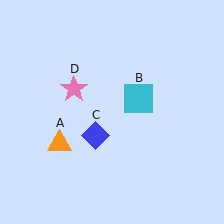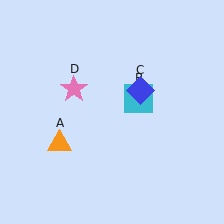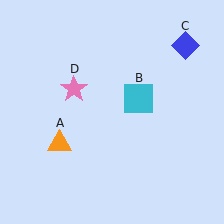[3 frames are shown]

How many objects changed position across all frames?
1 object changed position: blue diamond (object C).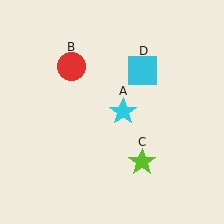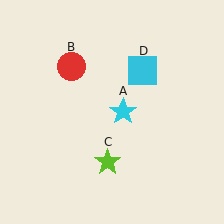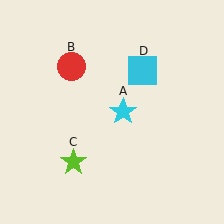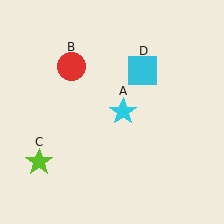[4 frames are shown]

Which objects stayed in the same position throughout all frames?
Cyan star (object A) and red circle (object B) and cyan square (object D) remained stationary.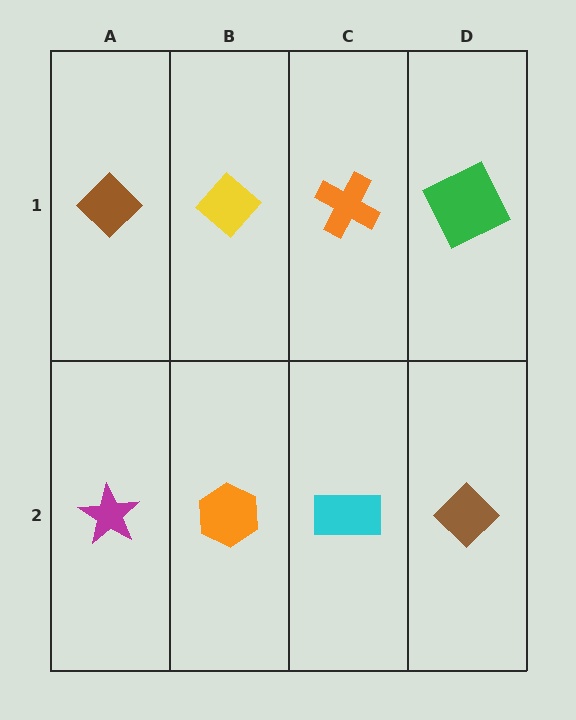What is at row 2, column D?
A brown diamond.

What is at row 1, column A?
A brown diamond.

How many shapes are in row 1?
4 shapes.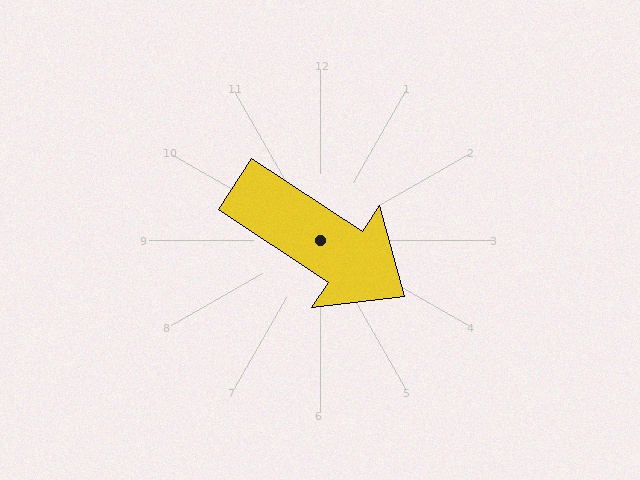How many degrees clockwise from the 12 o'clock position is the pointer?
Approximately 124 degrees.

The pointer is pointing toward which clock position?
Roughly 4 o'clock.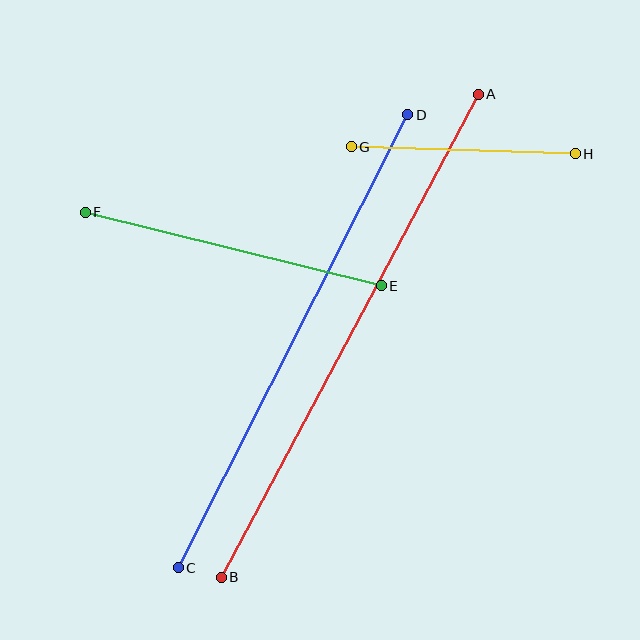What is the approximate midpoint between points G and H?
The midpoint is at approximately (463, 150) pixels.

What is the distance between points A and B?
The distance is approximately 547 pixels.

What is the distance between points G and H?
The distance is approximately 224 pixels.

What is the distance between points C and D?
The distance is approximately 507 pixels.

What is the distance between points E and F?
The distance is approximately 305 pixels.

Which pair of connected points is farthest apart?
Points A and B are farthest apart.